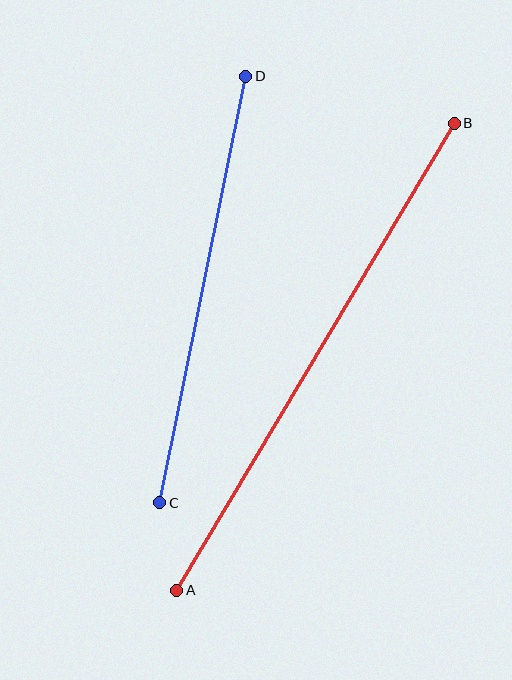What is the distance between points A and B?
The distance is approximately 543 pixels.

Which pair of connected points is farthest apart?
Points A and B are farthest apart.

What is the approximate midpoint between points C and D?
The midpoint is at approximately (203, 290) pixels.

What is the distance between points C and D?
The distance is approximately 435 pixels.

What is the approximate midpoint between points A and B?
The midpoint is at approximately (315, 357) pixels.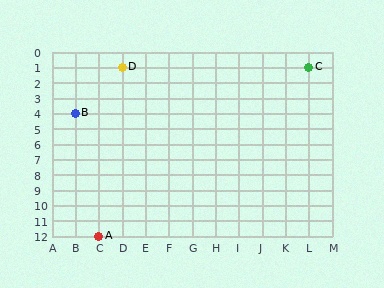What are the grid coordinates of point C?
Point C is at grid coordinates (L, 1).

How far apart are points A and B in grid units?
Points A and B are 1 column and 8 rows apart (about 8.1 grid units diagonally).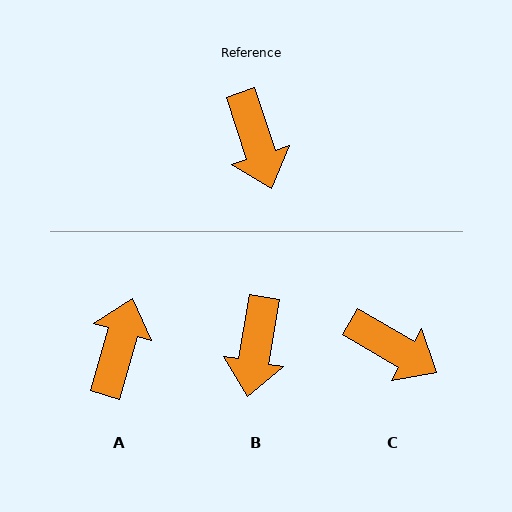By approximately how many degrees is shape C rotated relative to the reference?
Approximately 42 degrees counter-clockwise.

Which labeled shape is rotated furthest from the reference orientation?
A, about 146 degrees away.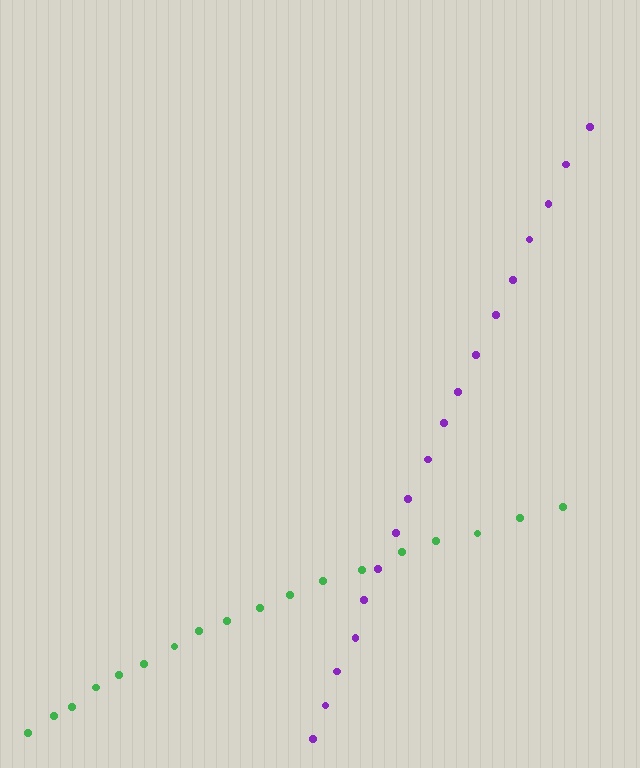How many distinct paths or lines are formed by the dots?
There are 2 distinct paths.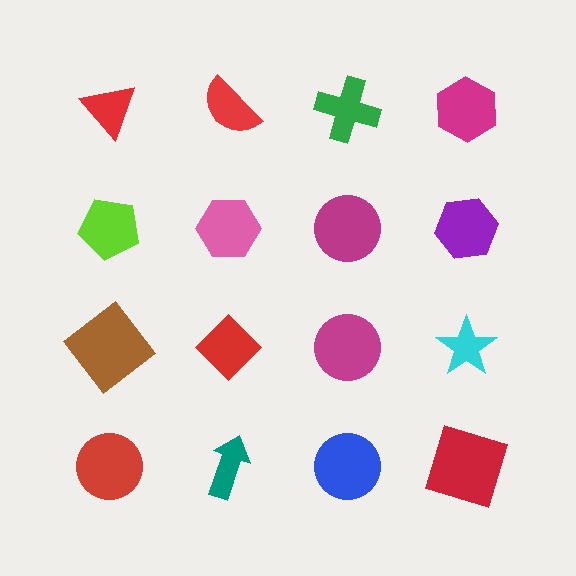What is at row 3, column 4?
A cyan star.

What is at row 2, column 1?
A lime pentagon.